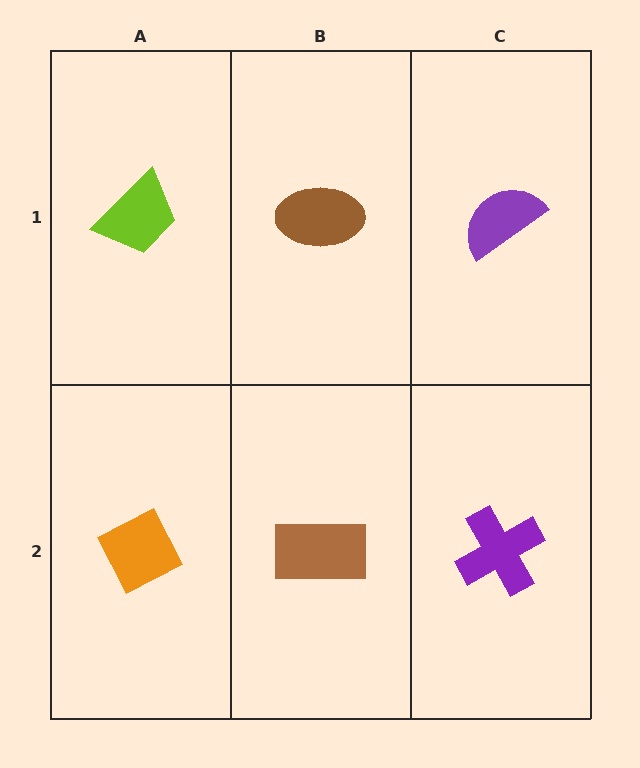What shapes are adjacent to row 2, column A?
A lime trapezoid (row 1, column A), a brown rectangle (row 2, column B).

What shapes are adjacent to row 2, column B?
A brown ellipse (row 1, column B), an orange diamond (row 2, column A), a purple cross (row 2, column C).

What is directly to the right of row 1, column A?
A brown ellipse.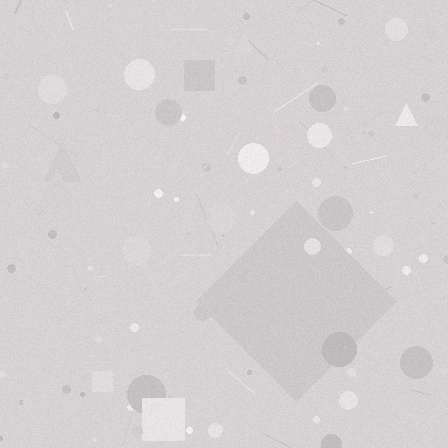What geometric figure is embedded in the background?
A diamond is embedded in the background.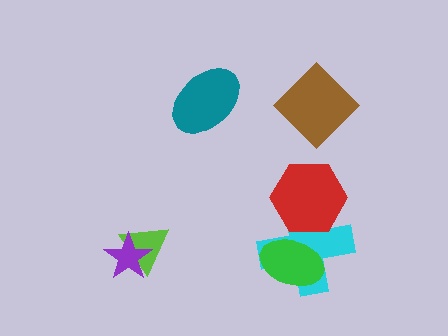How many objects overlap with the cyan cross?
2 objects overlap with the cyan cross.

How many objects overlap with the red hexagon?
1 object overlaps with the red hexagon.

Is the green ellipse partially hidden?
No, no other shape covers it.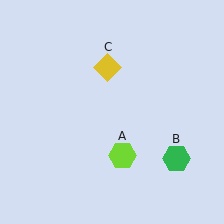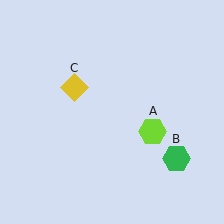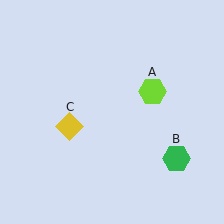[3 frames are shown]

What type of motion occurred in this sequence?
The lime hexagon (object A), yellow diamond (object C) rotated counterclockwise around the center of the scene.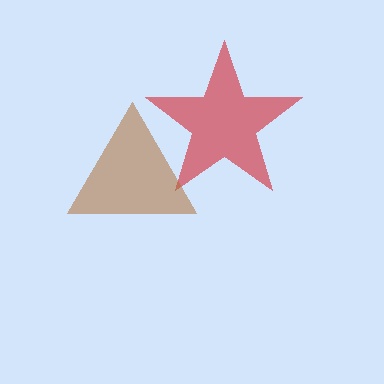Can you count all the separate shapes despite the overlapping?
Yes, there are 2 separate shapes.